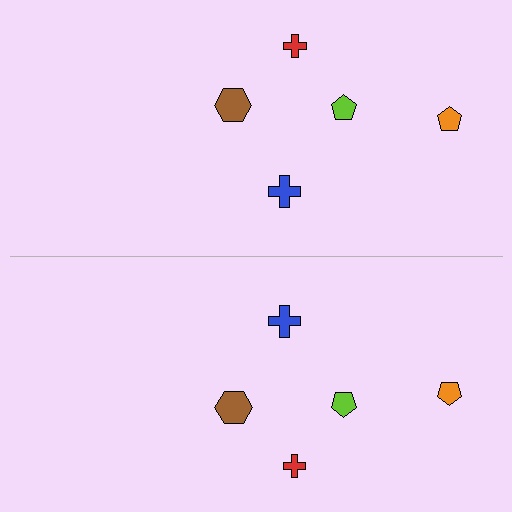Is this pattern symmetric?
Yes, this pattern has bilateral (reflection) symmetry.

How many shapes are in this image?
There are 10 shapes in this image.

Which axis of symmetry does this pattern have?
The pattern has a horizontal axis of symmetry running through the center of the image.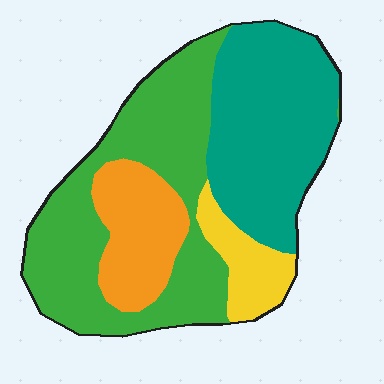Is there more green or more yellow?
Green.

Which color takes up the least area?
Yellow, at roughly 10%.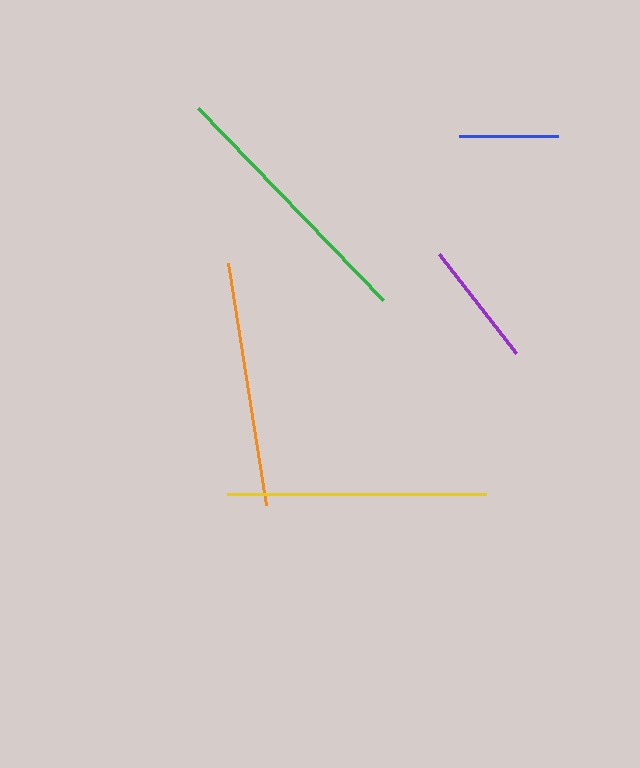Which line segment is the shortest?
The blue line is the shortest at approximately 99 pixels.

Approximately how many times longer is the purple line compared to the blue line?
The purple line is approximately 1.3 times the length of the blue line.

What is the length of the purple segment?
The purple segment is approximately 125 pixels long.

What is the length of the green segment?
The green segment is approximately 266 pixels long.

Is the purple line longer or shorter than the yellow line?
The yellow line is longer than the purple line.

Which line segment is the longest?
The green line is the longest at approximately 266 pixels.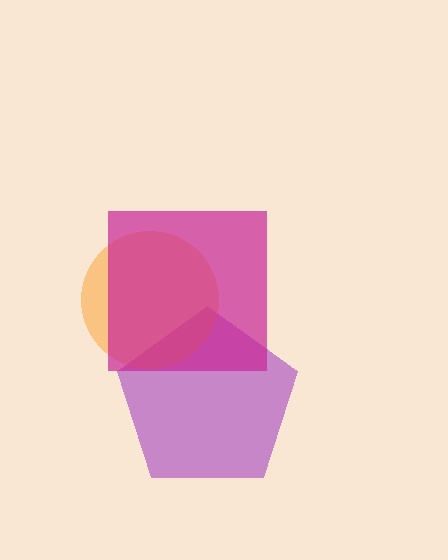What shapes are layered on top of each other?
The layered shapes are: a purple pentagon, an orange circle, a magenta square.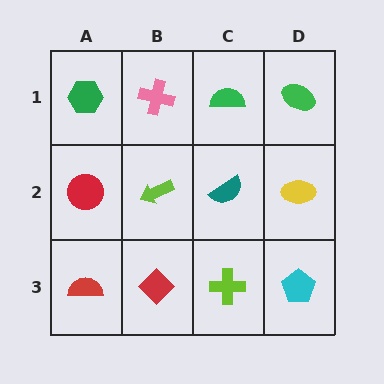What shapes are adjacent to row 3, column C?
A teal semicircle (row 2, column C), a red diamond (row 3, column B), a cyan pentagon (row 3, column D).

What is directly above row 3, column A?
A red circle.